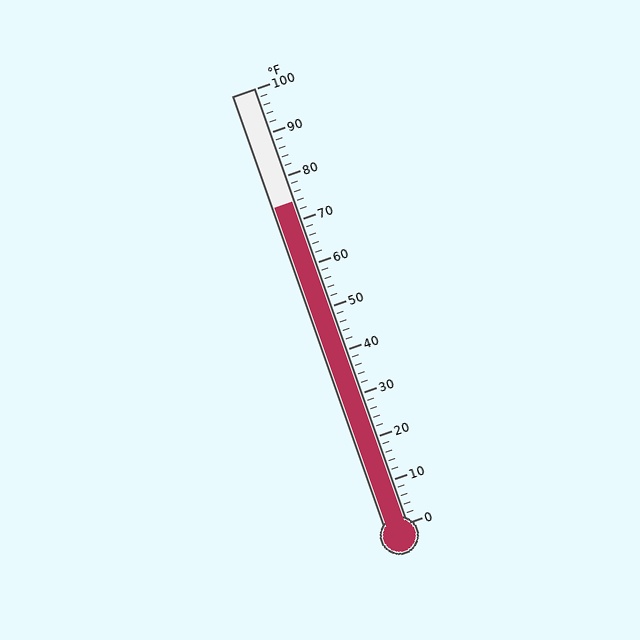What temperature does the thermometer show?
The thermometer shows approximately 74°F.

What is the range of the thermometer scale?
The thermometer scale ranges from 0°F to 100°F.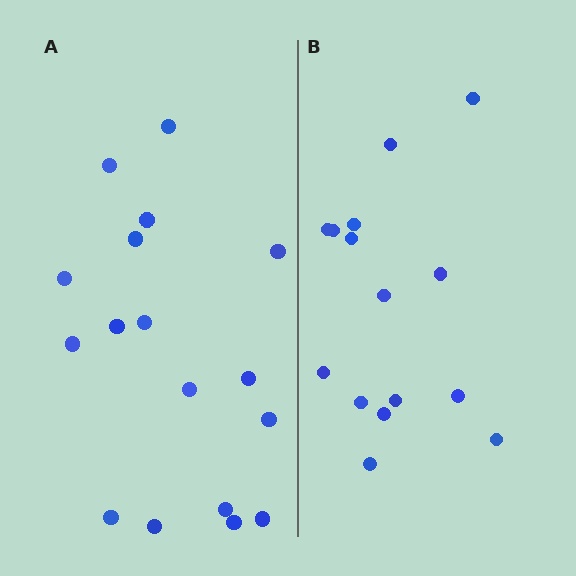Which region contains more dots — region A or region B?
Region A (the left region) has more dots.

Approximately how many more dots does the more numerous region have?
Region A has just a few more — roughly 2 or 3 more dots than region B.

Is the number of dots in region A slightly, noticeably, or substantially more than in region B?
Region A has only slightly more — the two regions are fairly close. The ratio is roughly 1.1 to 1.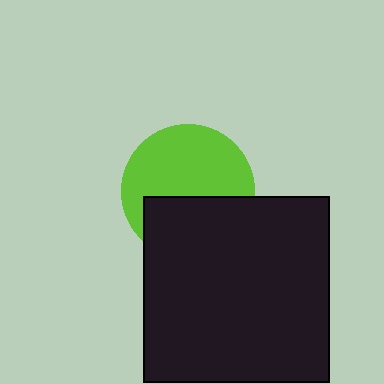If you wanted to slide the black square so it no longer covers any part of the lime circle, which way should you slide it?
Slide it down — that is the most direct way to separate the two shapes.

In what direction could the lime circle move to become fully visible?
The lime circle could move up. That would shift it out from behind the black square entirely.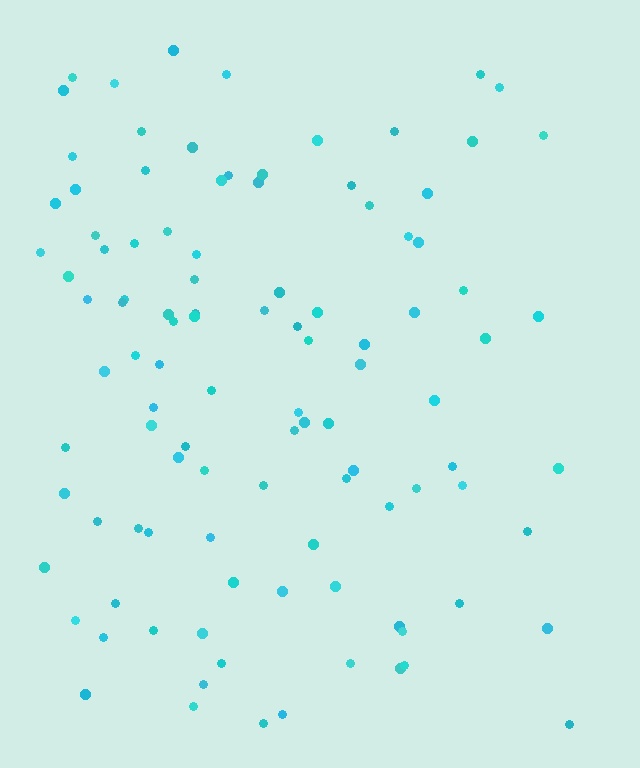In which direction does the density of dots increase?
From right to left, with the left side densest.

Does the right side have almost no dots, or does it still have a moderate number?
Still a moderate number, just noticeably fewer than the left.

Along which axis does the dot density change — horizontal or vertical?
Horizontal.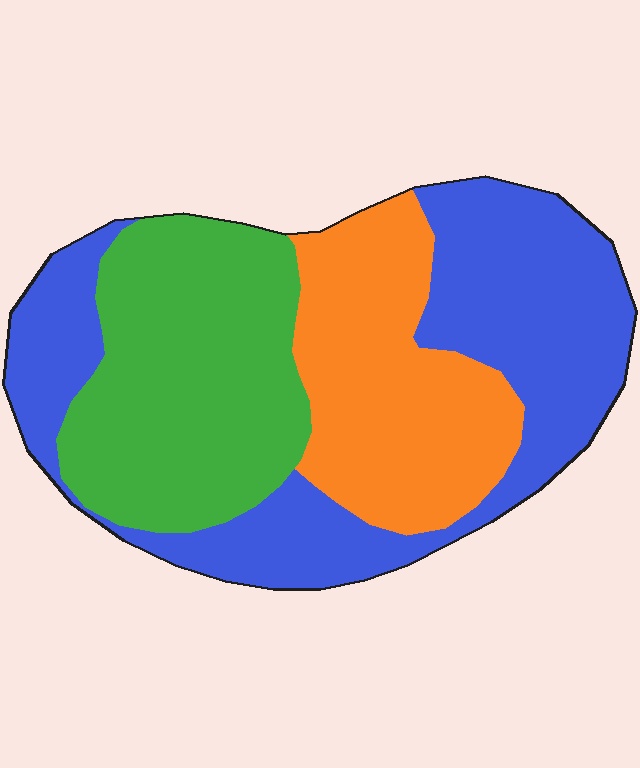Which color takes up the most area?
Blue, at roughly 40%.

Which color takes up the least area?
Orange, at roughly 25%.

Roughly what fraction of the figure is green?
Green covers around 30% of the figure.